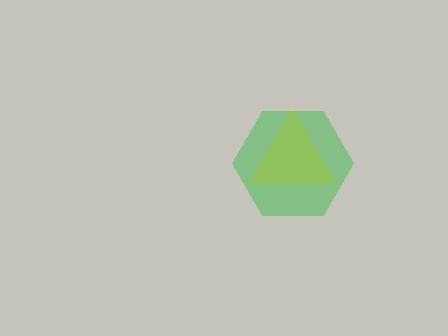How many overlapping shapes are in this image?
There are 2 overlapping shapes in the image.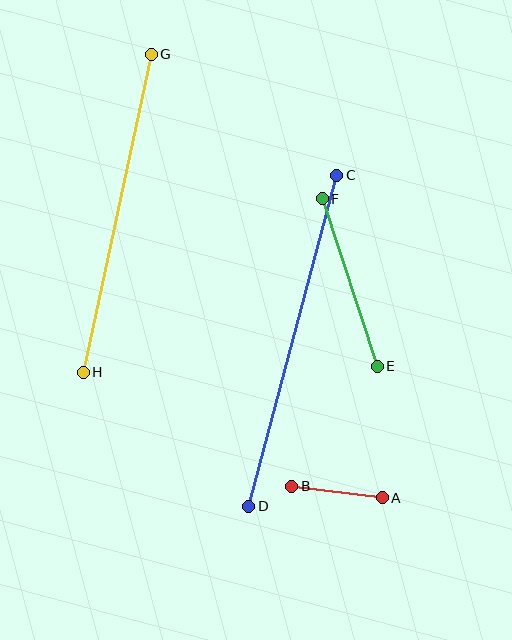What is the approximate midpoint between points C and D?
The midpoint is at approximately (293, 341) pixels.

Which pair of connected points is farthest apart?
Points C and D are farthest apart.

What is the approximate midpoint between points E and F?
The midpoint is at approximately (350, 283) pixels.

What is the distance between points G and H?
The distance is approximately 325 pixels.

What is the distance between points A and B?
The distance is approximately 91 pixels.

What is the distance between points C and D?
The distance is approximately 343 pixels.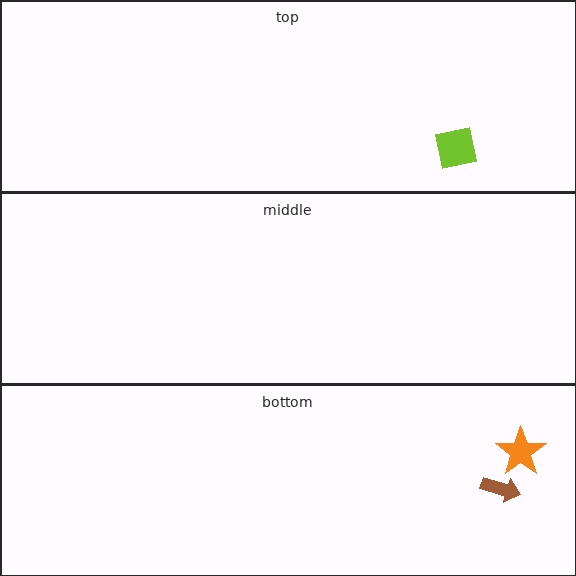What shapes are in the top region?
The lime square.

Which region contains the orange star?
The bottom region.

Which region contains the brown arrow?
The bottom region.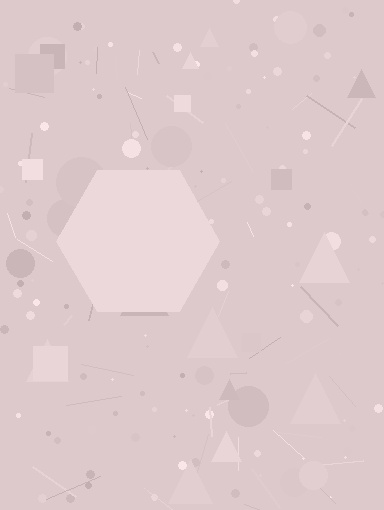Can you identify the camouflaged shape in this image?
The camouflaged shape is a hexagon.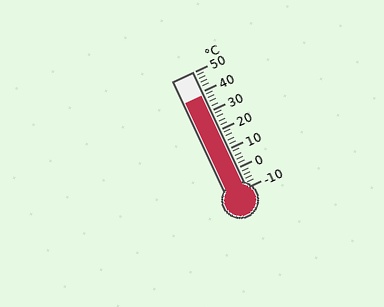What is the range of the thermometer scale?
The thermometer scale ranges from -10°C to 50°C.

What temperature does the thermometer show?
The thermometer shows approximately 38°C.